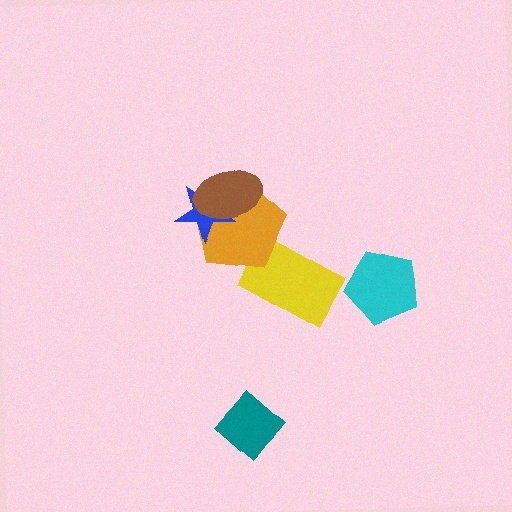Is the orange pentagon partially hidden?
Yes, it is partially covered by another shape.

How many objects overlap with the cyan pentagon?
0 objects overlap with the cyan pentagon.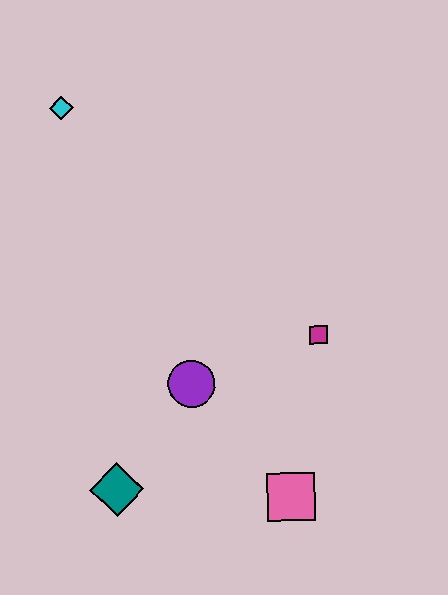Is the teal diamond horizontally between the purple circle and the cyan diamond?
Yes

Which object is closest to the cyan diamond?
The purple circle is closest to the cyan diamond.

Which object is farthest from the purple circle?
The cyan diamond is farthest from the purple circle.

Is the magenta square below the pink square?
No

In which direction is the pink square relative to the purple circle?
The pink square is below the purple circle.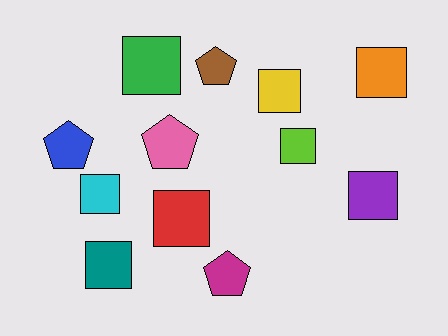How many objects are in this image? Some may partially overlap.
There are 12 objects.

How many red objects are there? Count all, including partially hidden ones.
There is 1 red object.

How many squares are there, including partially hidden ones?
There are 8 squares.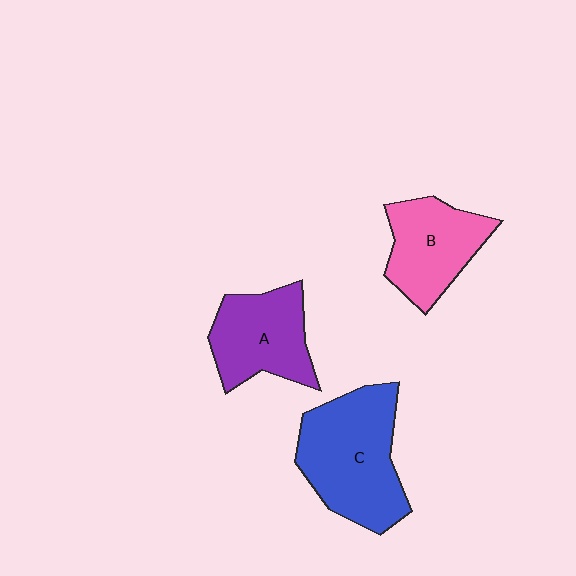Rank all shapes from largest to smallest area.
From largest to smallest: C (blue), A (purple), B (pink).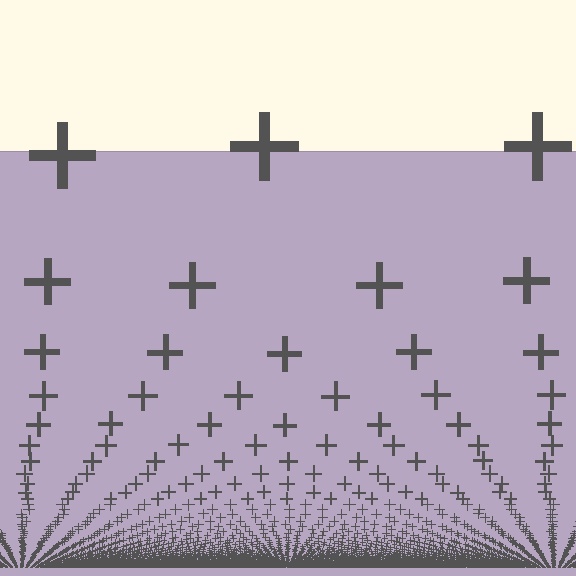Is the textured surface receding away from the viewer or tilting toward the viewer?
The surface appears to tilt toward the viewer. Texture elements get larger and sparser toward the top.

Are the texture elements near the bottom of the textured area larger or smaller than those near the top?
Smaller. The gradient is inverted — elements near the bottom are smaller and denser.